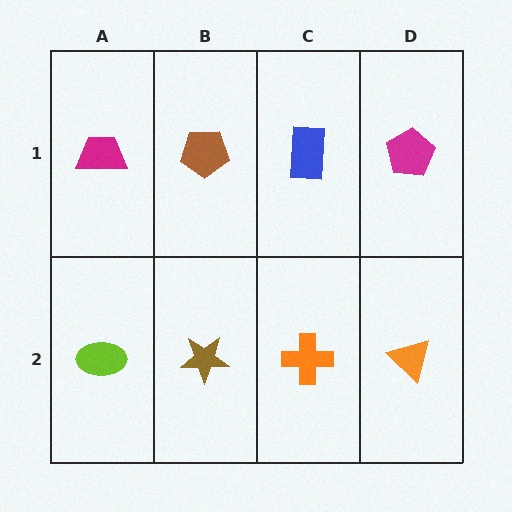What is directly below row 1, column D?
An orange triangle.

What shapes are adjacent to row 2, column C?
A blue rectangle (row 1, column C), a brown star (row 2, column B), an orange triangle (row 2, column D).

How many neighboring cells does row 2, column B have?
3.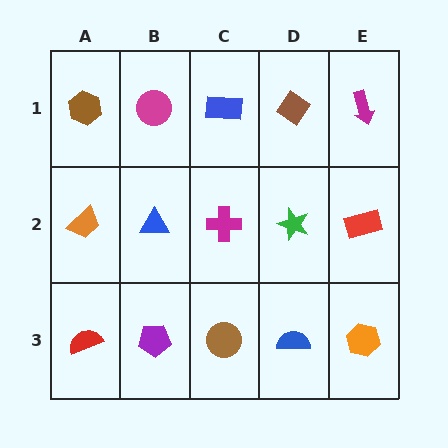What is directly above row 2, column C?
A blue rectangle.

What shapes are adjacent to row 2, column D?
A brown diamond (row 1, column D), a blue semicircle (row 3, column D), a magenta cross (row 2, column C), a red rectangle (row 2, column E).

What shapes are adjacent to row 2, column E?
A magenta arrow (row 1, column E), an orange hexagon (row 3, column E), a green star (row 2, column D).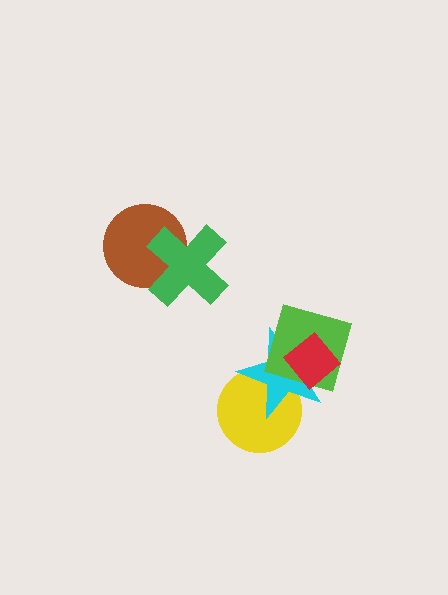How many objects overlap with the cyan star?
3 objects overlap with the cyan star.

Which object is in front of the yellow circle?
The cyan star is in front of the yellow circle.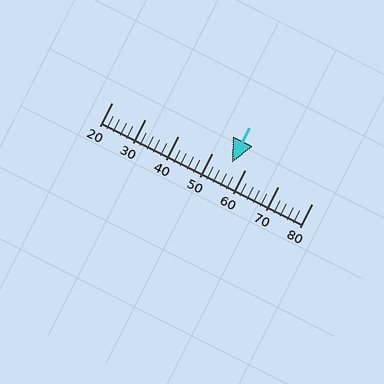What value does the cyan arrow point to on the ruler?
The cyan arrow points to approximately 56.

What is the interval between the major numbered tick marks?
The major tick marks are spaced 10 units apart.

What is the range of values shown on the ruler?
The ruler shows values from 20 to 80.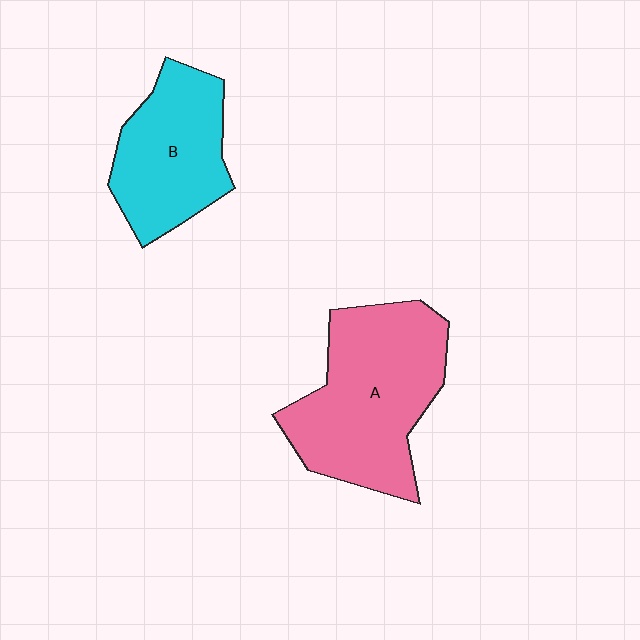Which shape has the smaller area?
Shape B (cyan).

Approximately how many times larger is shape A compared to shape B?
Approximately 1.4 times.